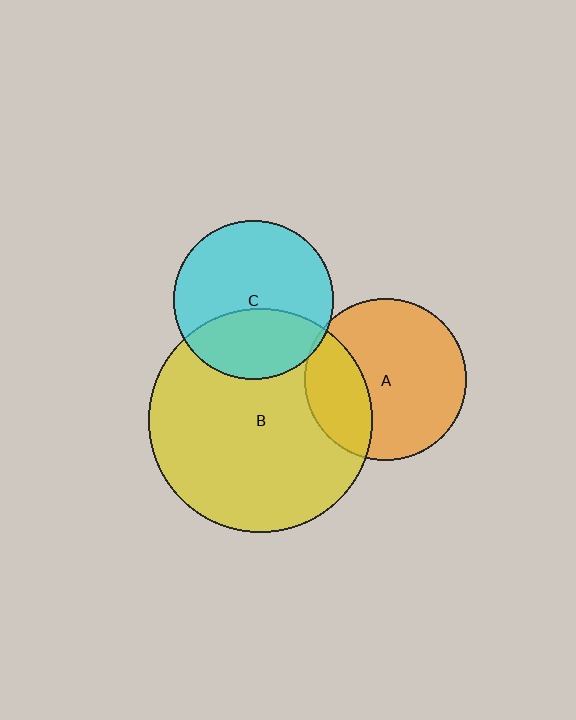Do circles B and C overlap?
Yes.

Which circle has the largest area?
Circle B (yellow).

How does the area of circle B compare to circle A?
Approximately 1.9 times.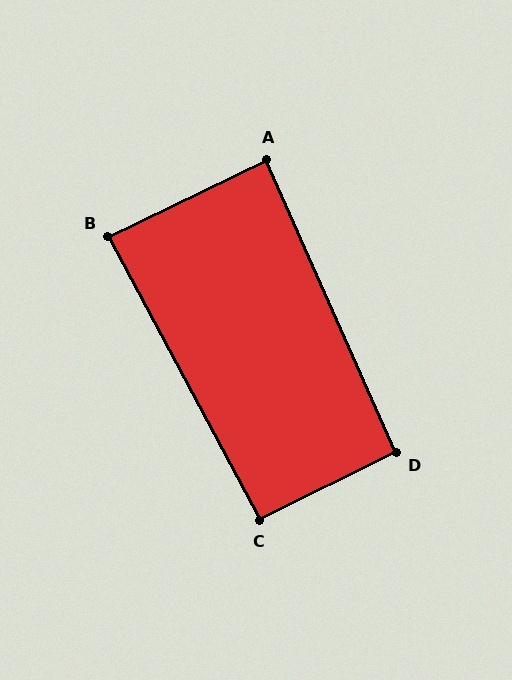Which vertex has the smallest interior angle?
B, at approximately 88 degrees.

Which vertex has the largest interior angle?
D, at approximately 92 degrees.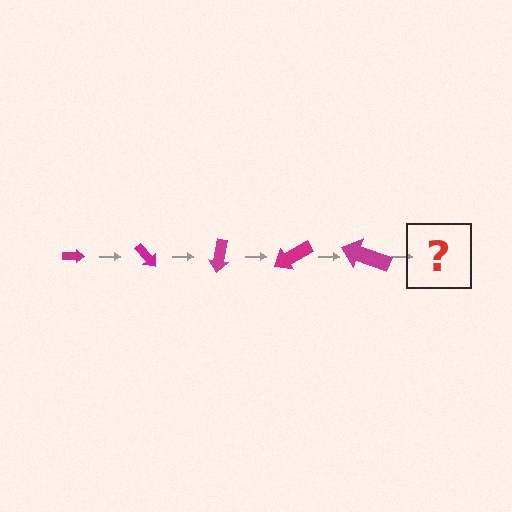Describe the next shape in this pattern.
It should be an arrow, larger than the previous one and rotated 250 degrees from the start.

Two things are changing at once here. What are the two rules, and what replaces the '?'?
The two rules are that the arrow grows larger each step and it rotates 50 degrees each step. The '?' should be an arrow, larger than the previous one and rotated 250 degrees from the start.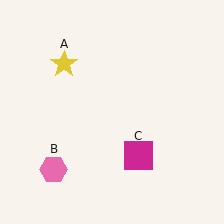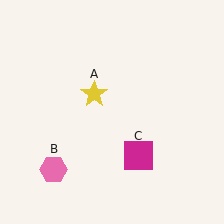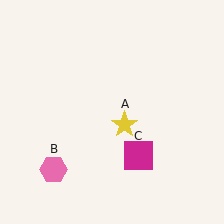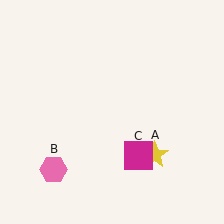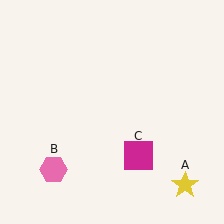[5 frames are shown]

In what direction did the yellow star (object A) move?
The yellow star (object A) moved down and to the right.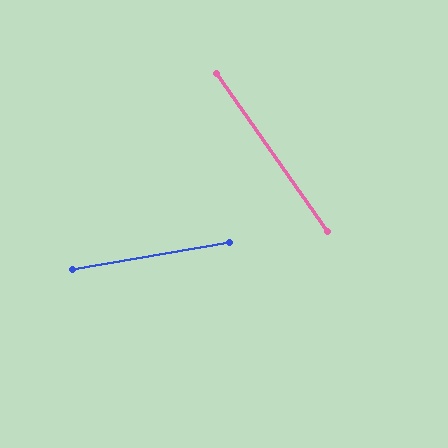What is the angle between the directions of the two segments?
Approximately 65 degrees.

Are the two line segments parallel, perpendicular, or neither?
Neither parallel nor perpendicular — they differ by about 65°.